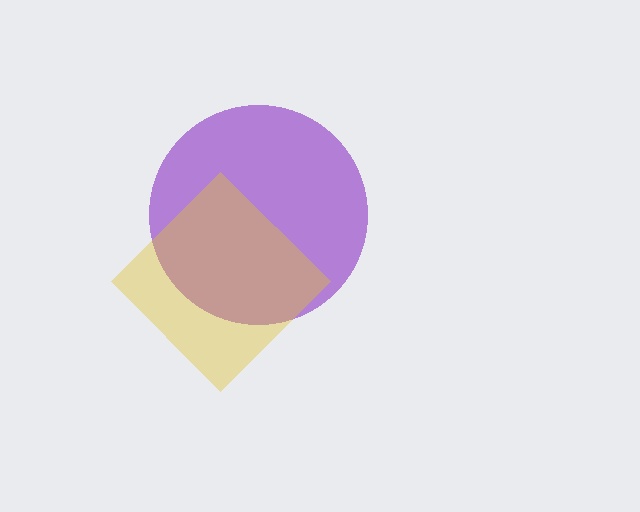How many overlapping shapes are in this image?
There are 2 overlapping shapes in the image.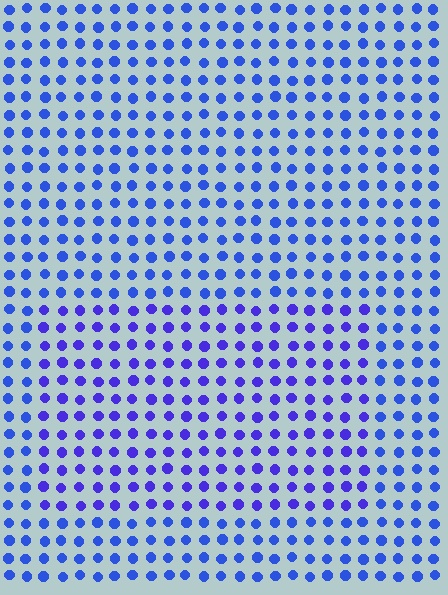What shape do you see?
I see a rectangle.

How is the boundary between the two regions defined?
The boundary is defined purely by a slight shift in hue (about 22 degrees). Spacing, size, and orientation are identical on both sides.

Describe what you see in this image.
The image is filled with small blue elements in a uniform arrangement. A rectangle-shaped region is visible where the elements are tinted to a slightly different hue, forming a subtle color boundary.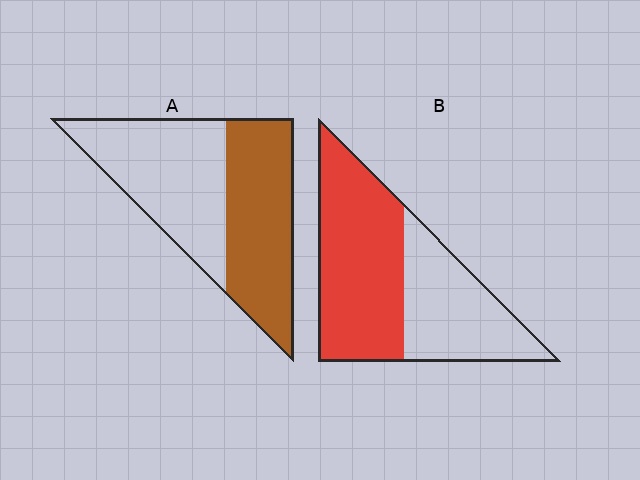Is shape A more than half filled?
Roughly half.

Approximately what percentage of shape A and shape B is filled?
A is approximately 50% and B is approximately 60%.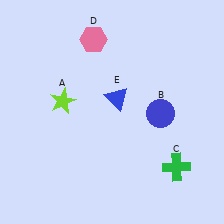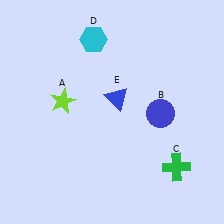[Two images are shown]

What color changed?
The hexagon (D) changed from pink in Image 1 to cyan in Image 2.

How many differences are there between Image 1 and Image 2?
There is 1 difference between the two images.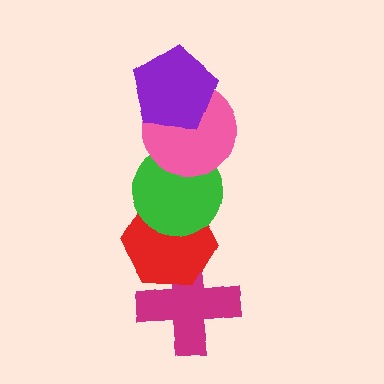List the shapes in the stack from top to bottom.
From top to bottom: the purple pentagon, the pink circle, the green circle, the red hexagon, the magenta cross.